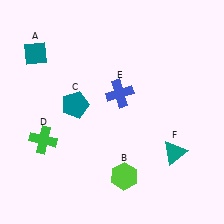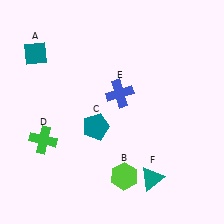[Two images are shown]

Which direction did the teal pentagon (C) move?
The teal pentagon (C) moved down.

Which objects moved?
The objects that moved are: the teal pentagon (C), the teal triangle (F).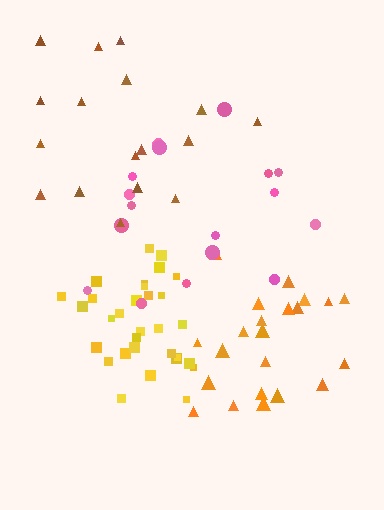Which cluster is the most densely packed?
Yellow.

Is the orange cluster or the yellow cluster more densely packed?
Yellow.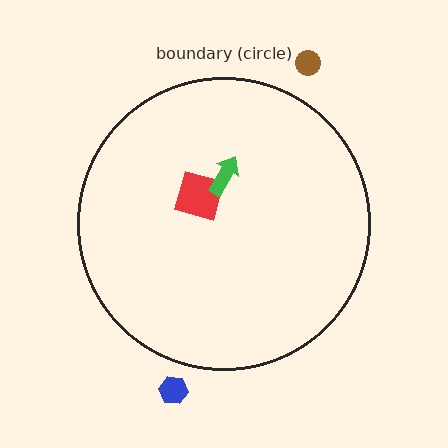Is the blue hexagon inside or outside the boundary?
Outside.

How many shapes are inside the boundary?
2 inside, 2 outside.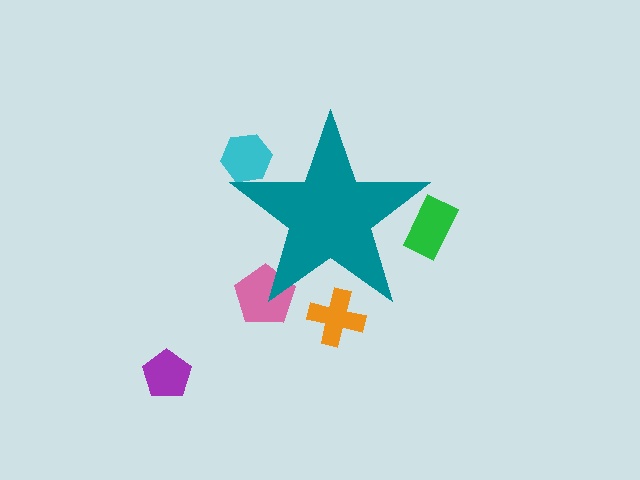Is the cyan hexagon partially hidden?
Yes, the cyan hexagon is partially hidden behind the teal star.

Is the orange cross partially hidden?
Yes, the orange cross is partially hidden behind the teal star.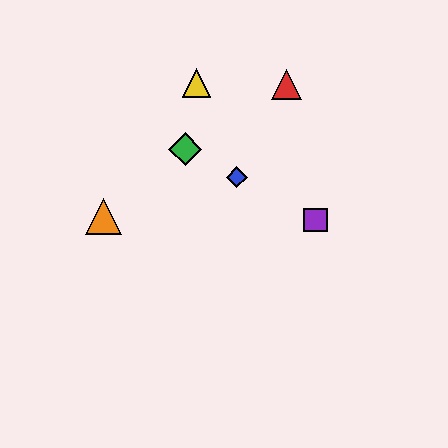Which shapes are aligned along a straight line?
The blue diamond, the green diamond, the purple square are aligned along a straight line.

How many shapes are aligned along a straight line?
3 shapes (the blue diamond, the green diamond, the purple square) are aligned along a straight line.